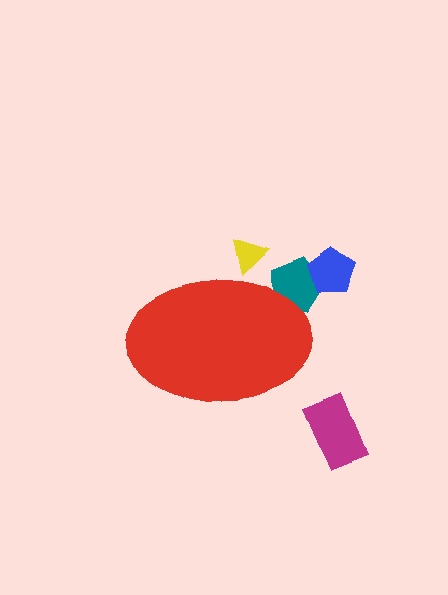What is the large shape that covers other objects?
A red ellipse.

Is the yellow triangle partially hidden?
Yes, the yellow triangle is partially hidden behind the red ellipse.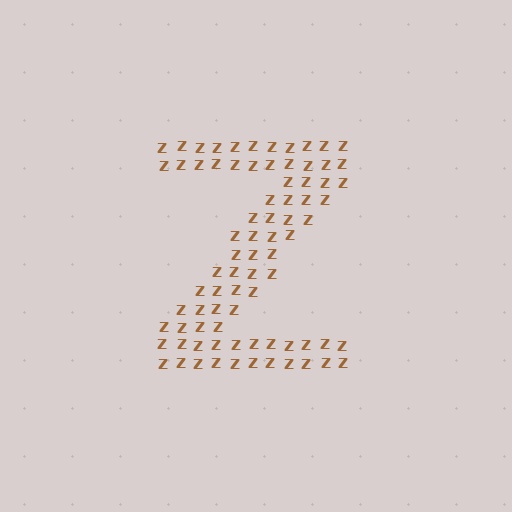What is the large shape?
The large shape is the letter Z.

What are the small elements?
The small elements are letter Z's.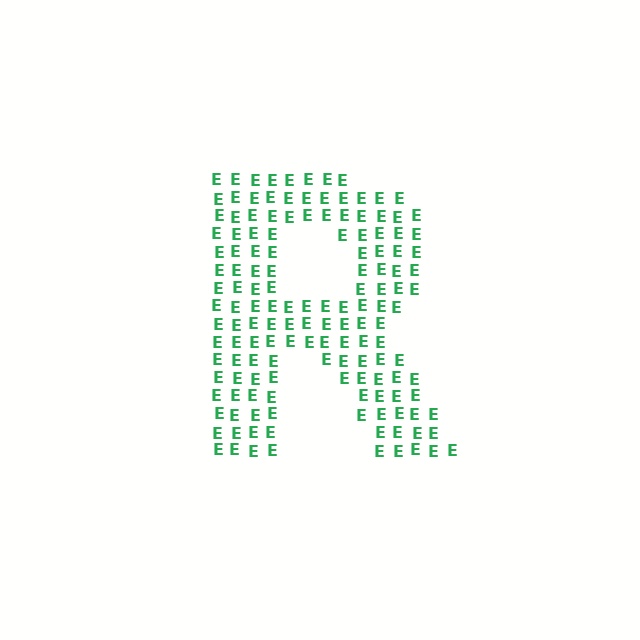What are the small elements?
The small elements are letter E's.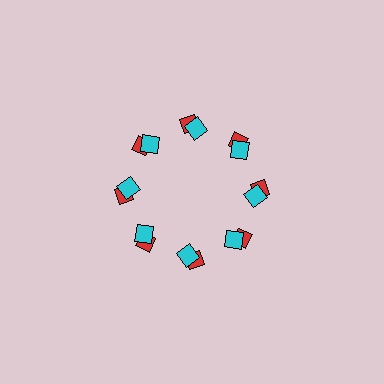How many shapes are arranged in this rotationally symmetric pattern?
There are 16 shapes, arranged in 8 groups of 2.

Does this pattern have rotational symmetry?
Yes, this pattern has 8-fold rotational symmetry. It looks the same after rotating 45 degrees around the center.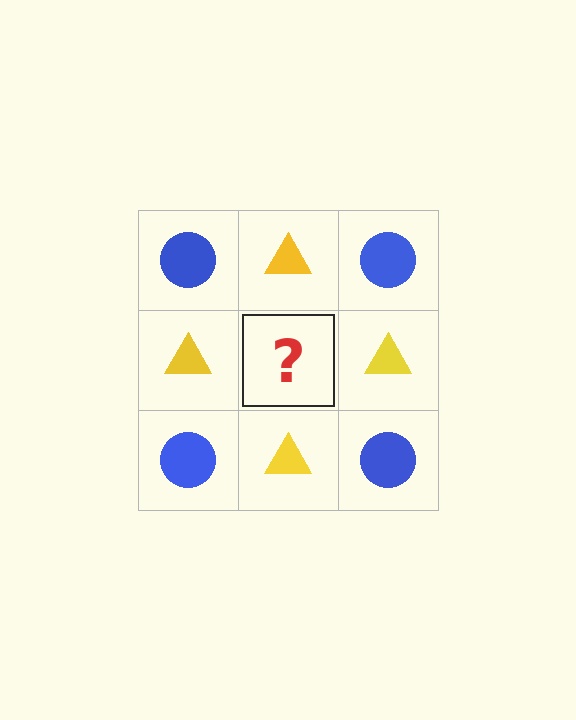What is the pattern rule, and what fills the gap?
The rule is that it alternates blue circle and yellow triangle in a checkerboard pattern. The gap should be filled with a blue circle.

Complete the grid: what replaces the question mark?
The question mark should be replaced with a blue circle.